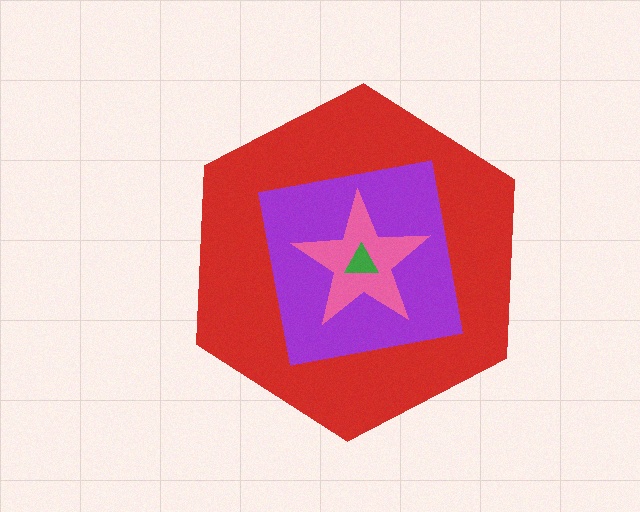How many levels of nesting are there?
4.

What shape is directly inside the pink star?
The green triangle.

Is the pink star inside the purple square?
Yes.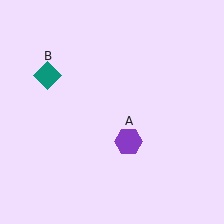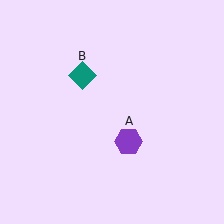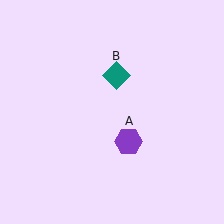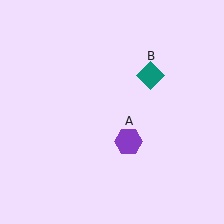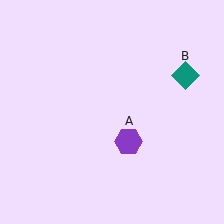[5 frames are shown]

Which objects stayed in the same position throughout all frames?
Purple hexagon (object A) remained stationary.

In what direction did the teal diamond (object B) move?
The teal diamond (object B) moved right.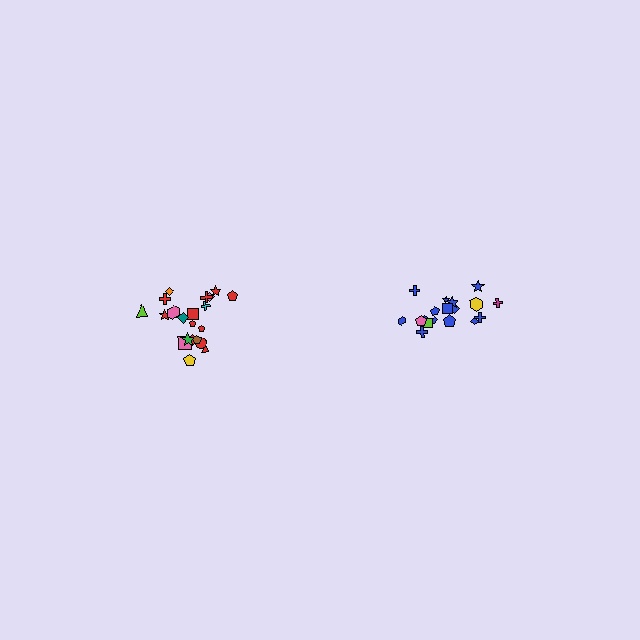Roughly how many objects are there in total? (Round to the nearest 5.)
Roughly 40 objects in total.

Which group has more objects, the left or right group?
The left group.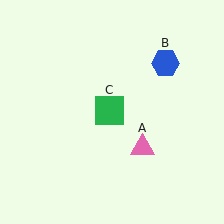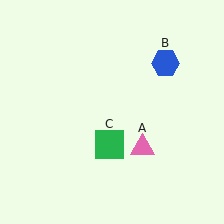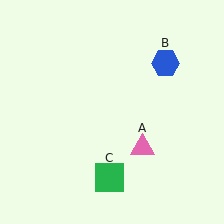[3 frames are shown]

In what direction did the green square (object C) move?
The green square (object C) moved down.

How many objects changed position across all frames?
1 object changed position: green square (object C).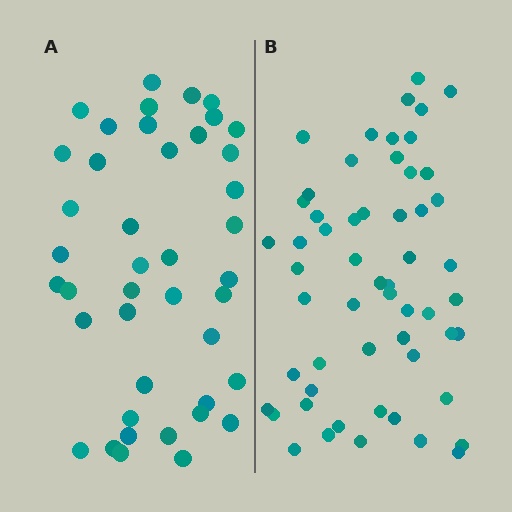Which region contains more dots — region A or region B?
Region B (the right region) has more dots.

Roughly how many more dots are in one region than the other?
Region B has approximately 15 more dots than region A.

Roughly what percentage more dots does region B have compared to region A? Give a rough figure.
About 35% more.